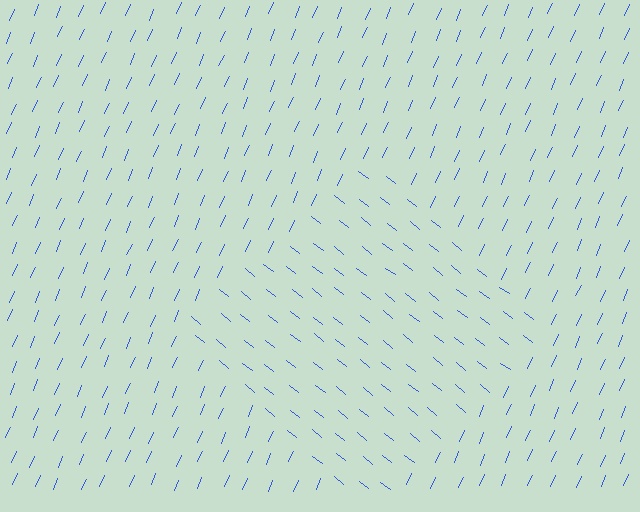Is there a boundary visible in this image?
Yes, there is a texture boundary formed by a change in line orientation.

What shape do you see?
I see a diamond.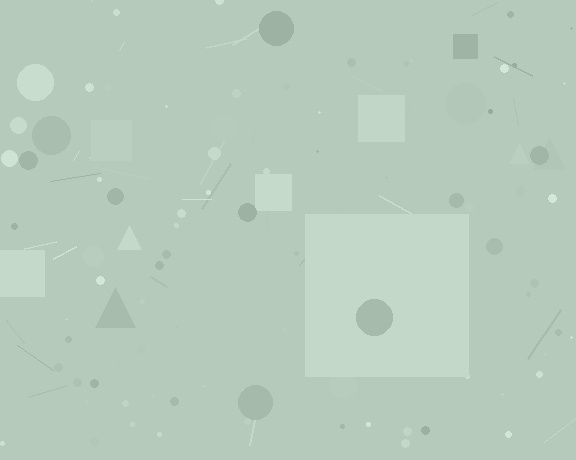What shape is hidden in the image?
A square is hidden in the image.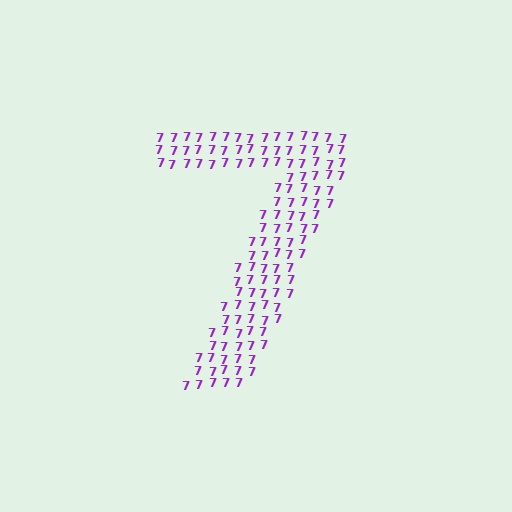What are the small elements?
The small elements are digit 7's.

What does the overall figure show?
The overall figure shows the digit 7.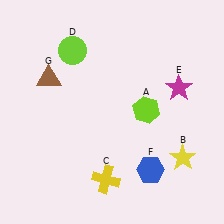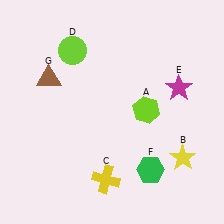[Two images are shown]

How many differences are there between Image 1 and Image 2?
There is 1 difference between the two images.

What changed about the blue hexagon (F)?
In Image 1, F is blue. In Image 2, it changed to green.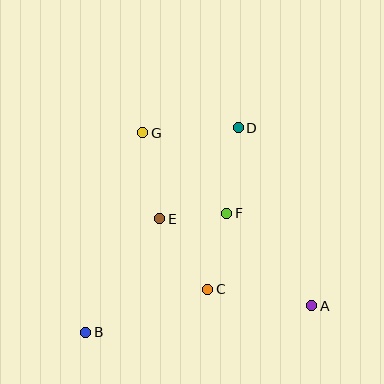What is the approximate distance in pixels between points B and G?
The distance between B and G is approximately 208 pixels.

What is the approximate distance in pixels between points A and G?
The distance between A and G is approximately 242 pixels.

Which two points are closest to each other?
Points E and F are closest to each other.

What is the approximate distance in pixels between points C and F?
The distance between C and F is approximately 78 pixels.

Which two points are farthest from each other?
Points B and D are farthest from each other.